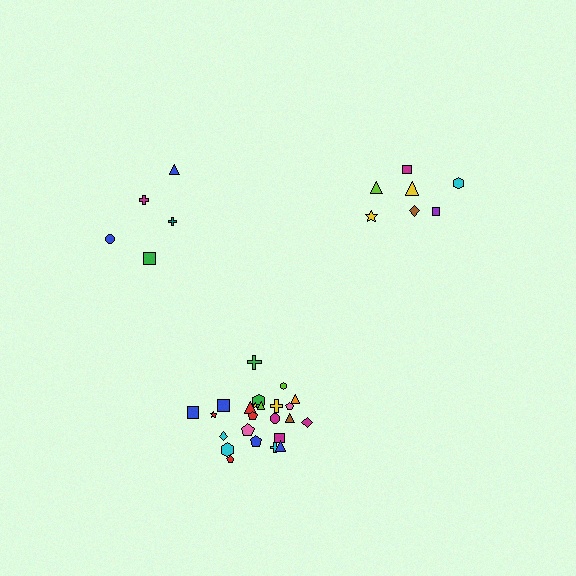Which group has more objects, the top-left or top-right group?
The top-right group.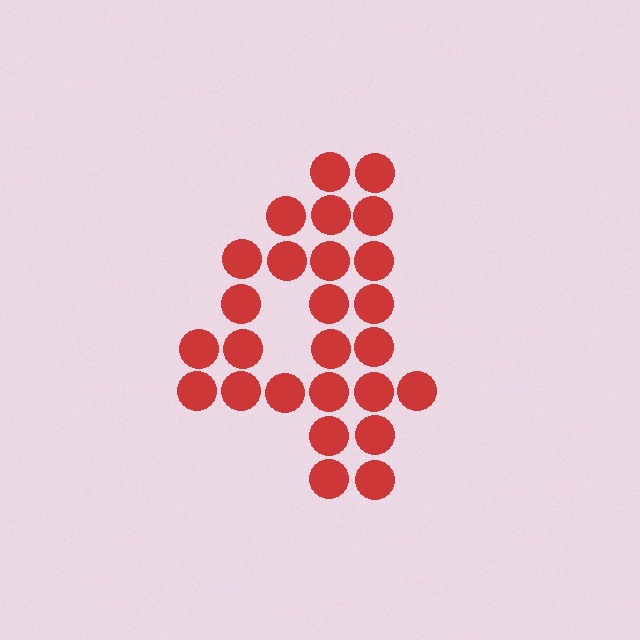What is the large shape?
The large shape is the digit 4.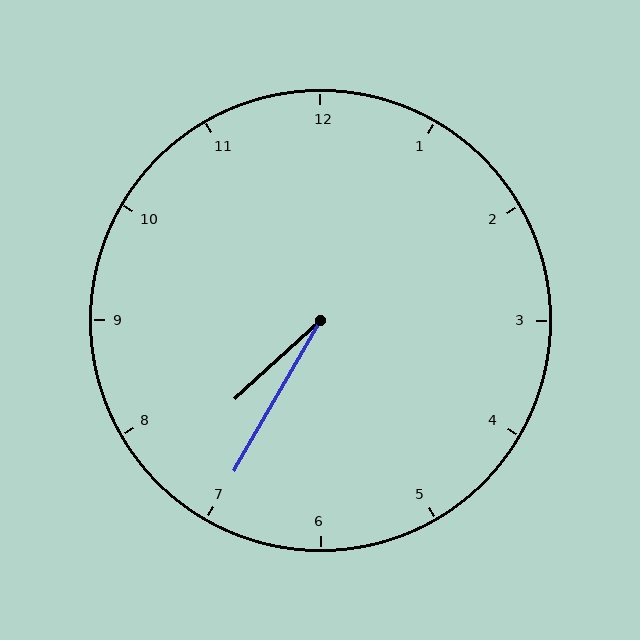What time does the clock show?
7:35.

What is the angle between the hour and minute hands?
Approximately 18 degrees.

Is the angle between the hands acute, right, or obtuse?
It is acute.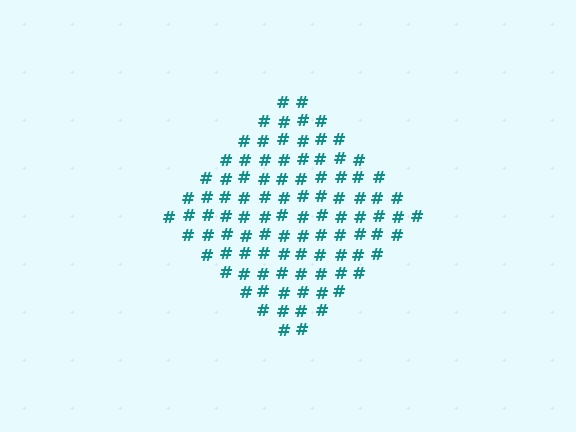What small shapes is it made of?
It is made of small hash symbols.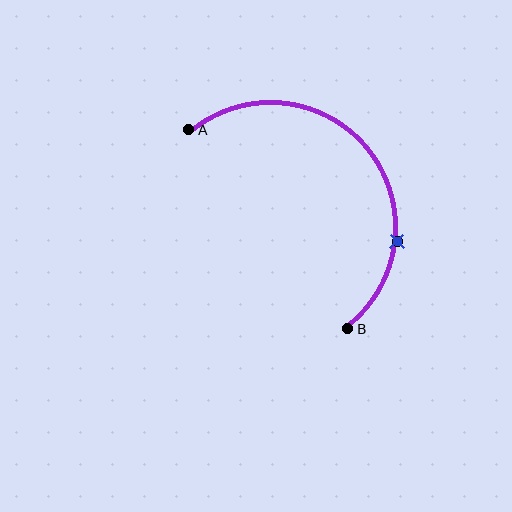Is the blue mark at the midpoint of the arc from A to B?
No. The blue mark lies on the arc but is closer to endpoint B. The arc midpoint would be at the point on the curve equidistant along the arc from both A and B.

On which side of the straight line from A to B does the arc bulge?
The arc bulges above and to the right of the straight line connecting A and B.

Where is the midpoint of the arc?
The arc midpoint is the point on the curve farthest from the straight line joining A and B. It sits above and to the right of that line.